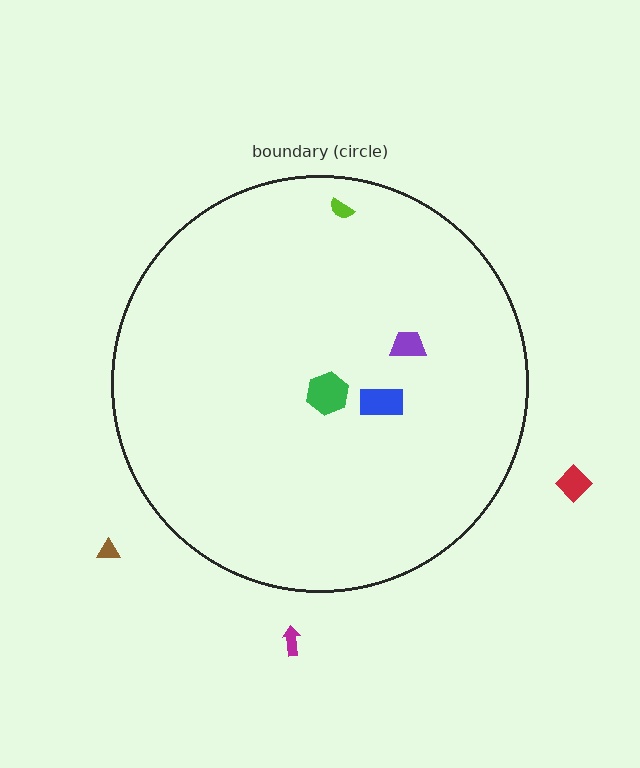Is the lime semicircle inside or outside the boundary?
Inside.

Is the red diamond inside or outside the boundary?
Outside.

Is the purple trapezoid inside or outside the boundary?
Inside.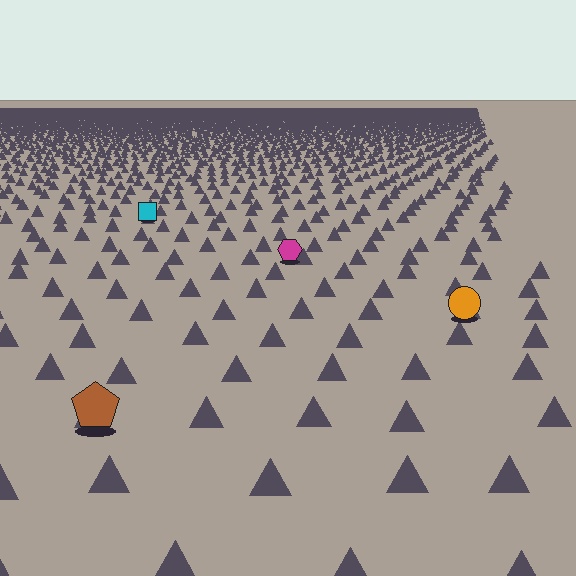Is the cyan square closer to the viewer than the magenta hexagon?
No. The magenta hexagon is closer — you can tell from the texture gradient: the ground texture is coarser near it.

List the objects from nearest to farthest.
From nearest to farthest: the brown pentagon, the orange circle, the magenta hexagon, the cyan square.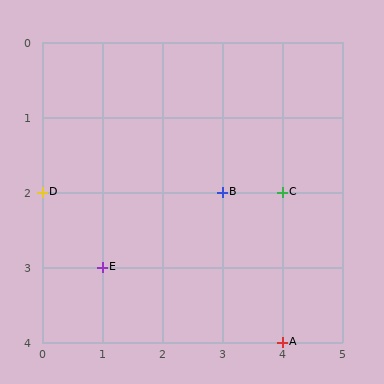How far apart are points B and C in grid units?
Points B and C are 1 column apart.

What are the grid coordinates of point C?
Point C is at grid coordinates (4, 2).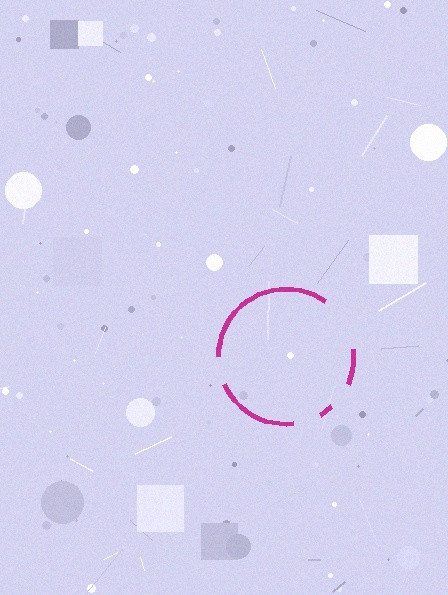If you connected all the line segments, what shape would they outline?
They would outline a circle.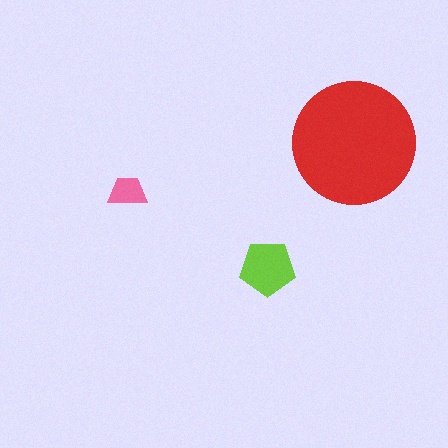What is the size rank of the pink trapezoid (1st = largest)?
3rd.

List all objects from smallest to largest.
The pink trapezoid, the lime pentagon, the red circle.